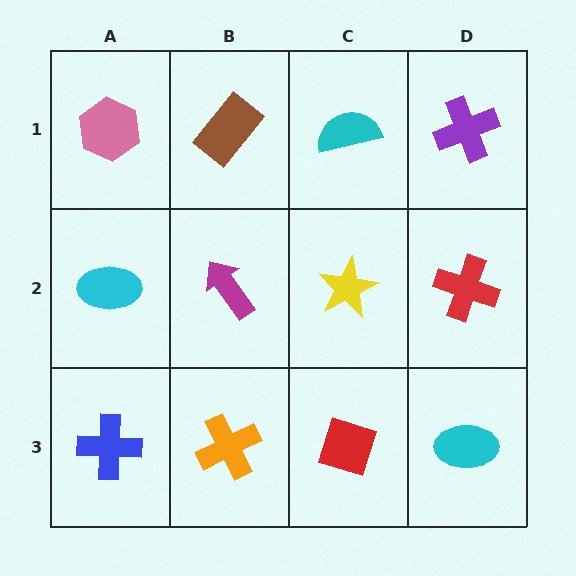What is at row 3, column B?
An orange cross.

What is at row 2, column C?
A yellow star.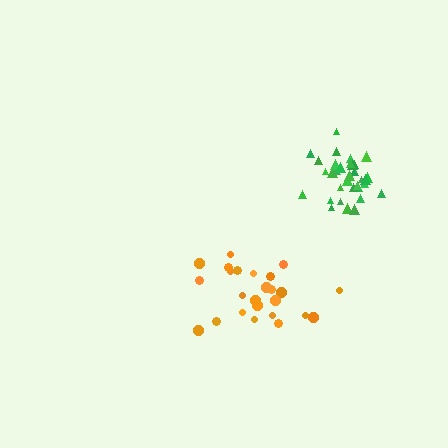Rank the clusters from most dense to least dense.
green, orange.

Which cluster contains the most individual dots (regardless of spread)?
Green (34).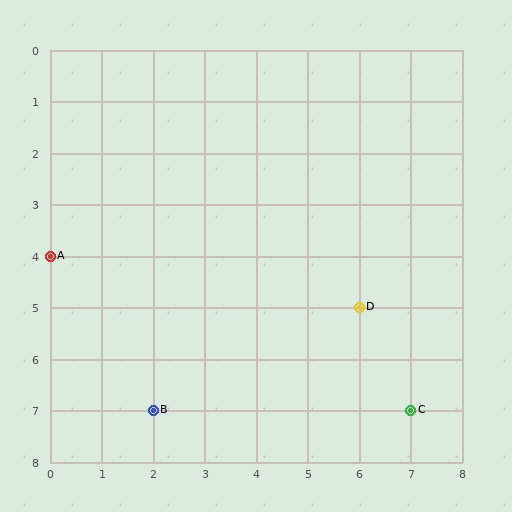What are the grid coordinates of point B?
Point B is at grid coordinates (2, 7).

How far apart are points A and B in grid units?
Points A and B are 2 columns and 3 rows apart (about 3.6 grid units diagonally).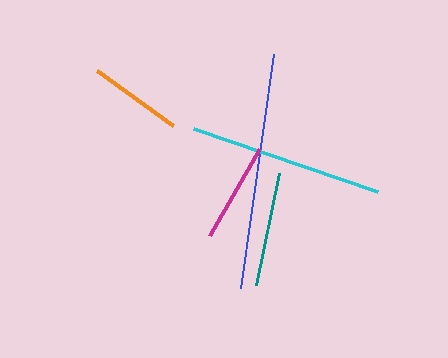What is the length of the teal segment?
The teal segment is approximately 115 pixels long.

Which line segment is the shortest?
The orange line is the shortest at approximately 94 pixels.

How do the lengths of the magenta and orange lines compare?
The magenta and orange lines are approximately the same length.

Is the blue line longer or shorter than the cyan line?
The blue line is longer than the cyan line.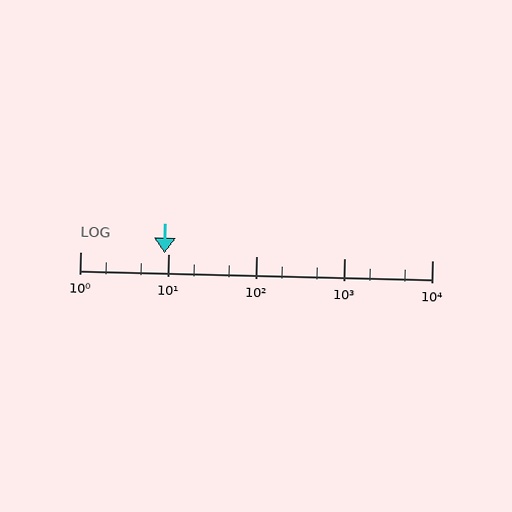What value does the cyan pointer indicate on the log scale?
The pointer indicates approximately 9.1.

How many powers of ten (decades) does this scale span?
The scale spans 4 decades, from 1 to 10000.